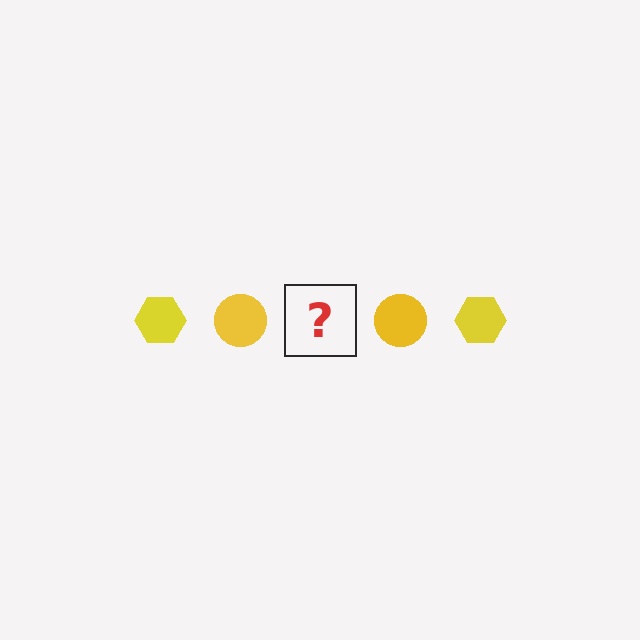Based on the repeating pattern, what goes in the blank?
The blank should be a yellow hexagon.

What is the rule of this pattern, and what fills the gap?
The rule is that the pattern cycles through hexagon, circle shapes in yellow. The gap should be filled with a yellow hexagon.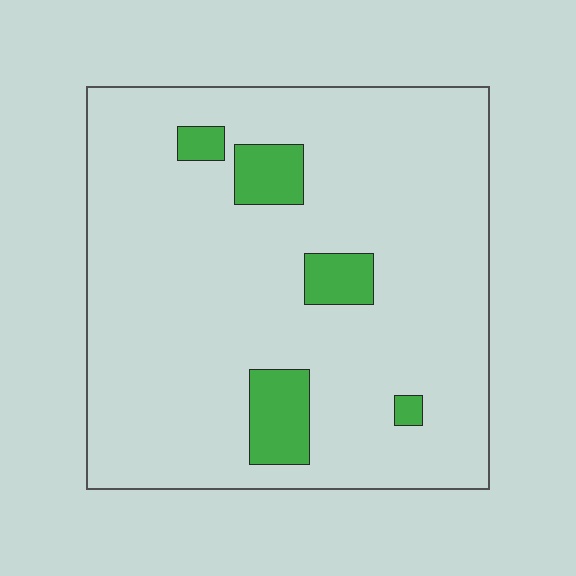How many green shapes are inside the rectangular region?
5.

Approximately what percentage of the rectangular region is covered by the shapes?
Approximately 10%.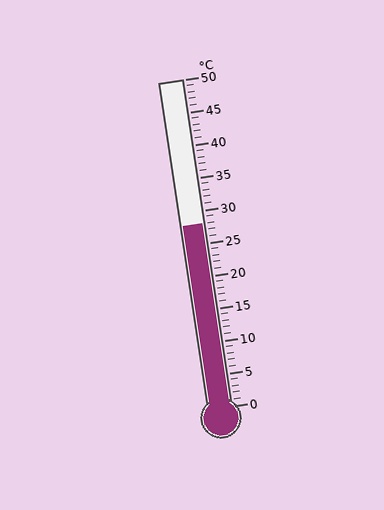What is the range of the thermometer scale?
The thermometer scale ranges from 0°C to 50°C.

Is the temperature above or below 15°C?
The temperature is above 15°C.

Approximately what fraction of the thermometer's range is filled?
The thermometer is filled to approximately 55% of its range.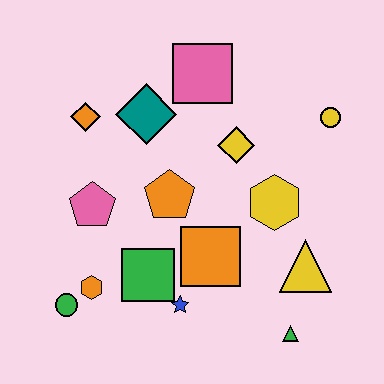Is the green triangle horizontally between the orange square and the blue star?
No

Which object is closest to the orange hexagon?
The green circle is closest to the orange hexagon.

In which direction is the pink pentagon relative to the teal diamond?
The pink pentagon is below the teal diamond.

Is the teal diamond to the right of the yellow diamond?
No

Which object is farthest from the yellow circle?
The green circle is farthest from the yellow circle.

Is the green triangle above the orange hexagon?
No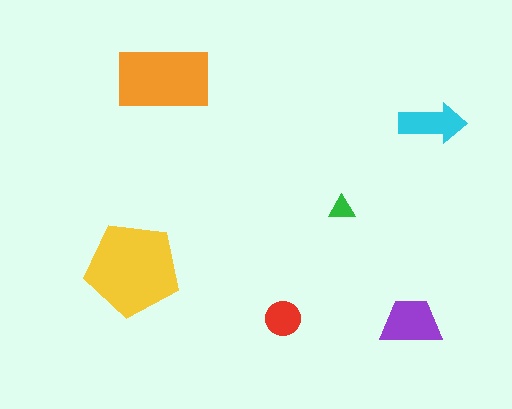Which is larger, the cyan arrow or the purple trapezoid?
The purple trapezoid.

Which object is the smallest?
The green triangle.